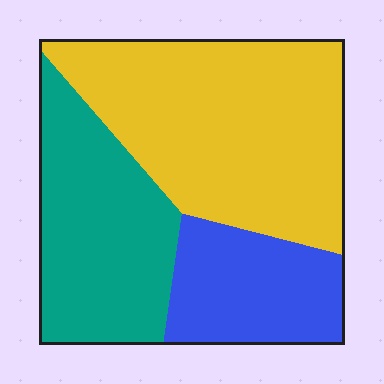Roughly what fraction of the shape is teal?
Teal covers 31% of the shape.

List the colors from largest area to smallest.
From largest to smallest: yellow, teal, blue.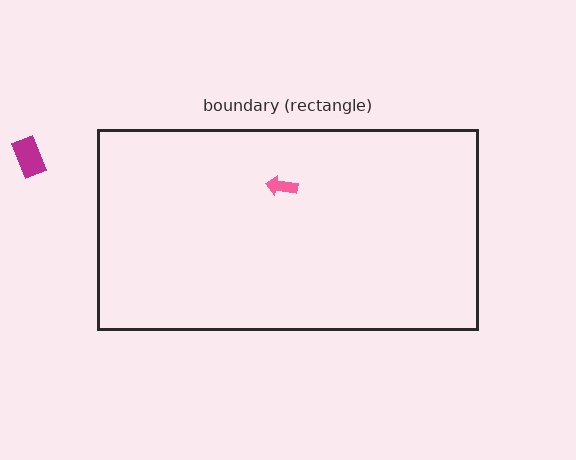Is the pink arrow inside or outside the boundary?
Inside.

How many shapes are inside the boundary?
1 inside, 1 outside.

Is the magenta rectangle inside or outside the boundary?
Outside.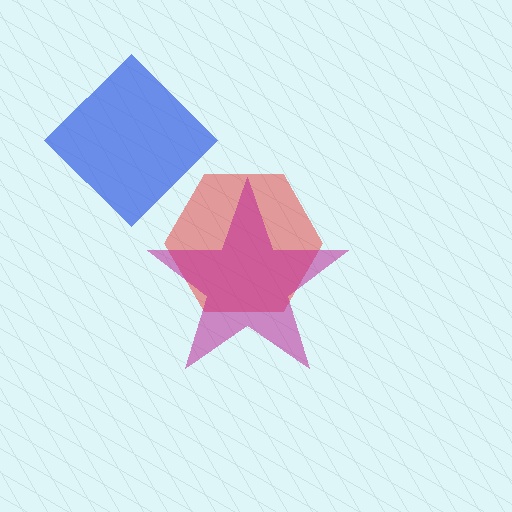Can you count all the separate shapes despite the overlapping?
Yes, there are 3 separate shapes.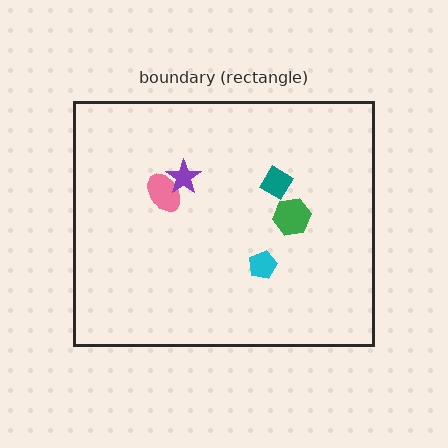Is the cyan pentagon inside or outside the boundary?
Inside.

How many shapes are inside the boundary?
5 inside, 0 outside.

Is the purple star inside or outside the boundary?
Inside.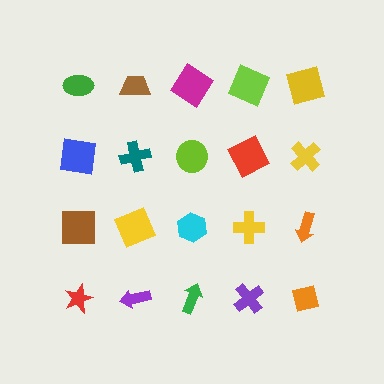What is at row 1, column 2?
A brown trapezoid.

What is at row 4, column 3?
A green arrow.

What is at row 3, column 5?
An orange arrow.